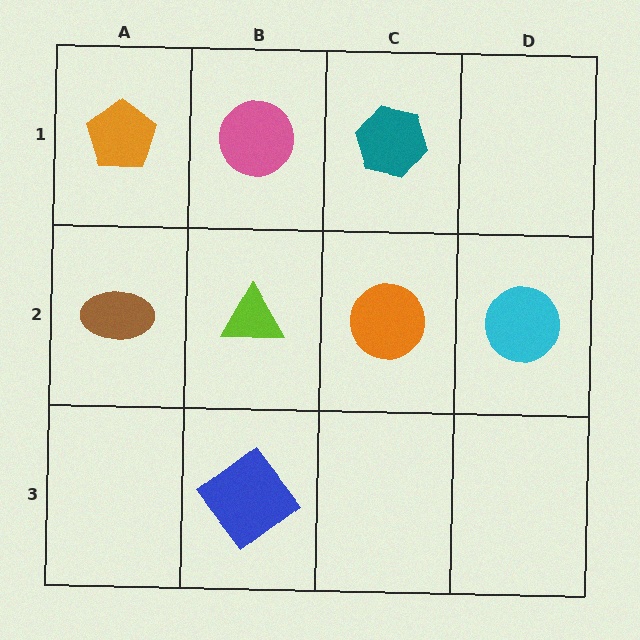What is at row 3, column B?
A blue diamond.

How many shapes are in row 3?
1 shape.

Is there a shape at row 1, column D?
No, that cell is empty.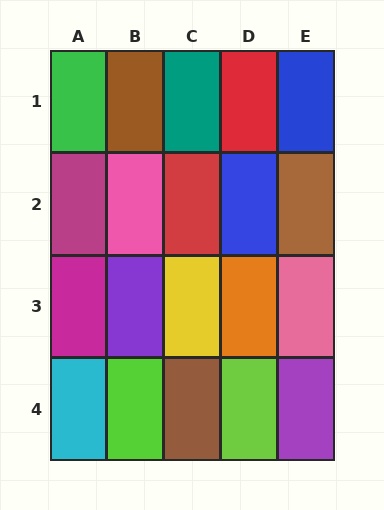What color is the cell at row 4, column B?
Lime.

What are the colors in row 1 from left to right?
Green, brown, teal, red, blue.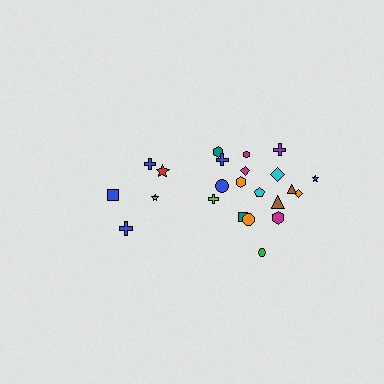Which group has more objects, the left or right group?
The right group.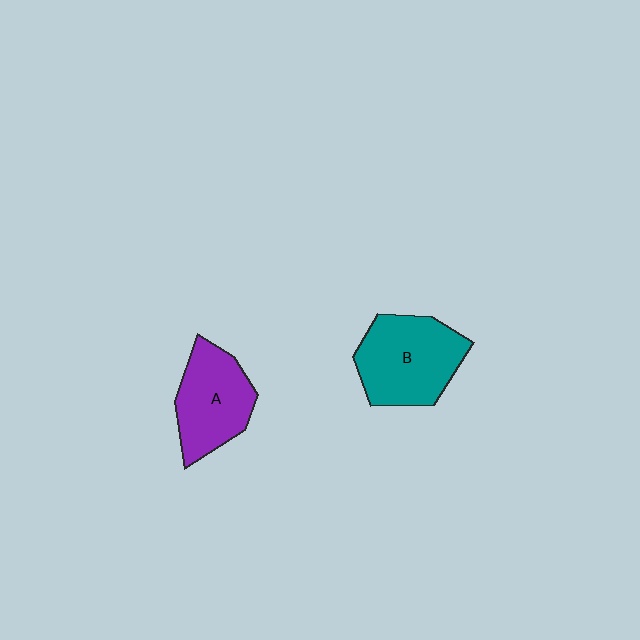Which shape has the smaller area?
Shape A (purple).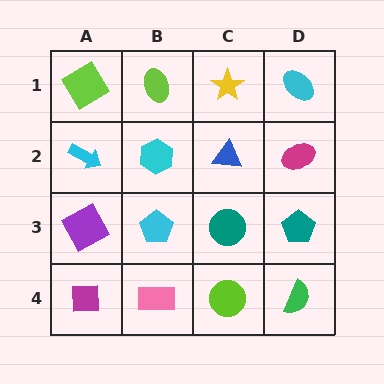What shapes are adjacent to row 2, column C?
A yellow star (row 1, column C), a teal circle (row 3, column C), a cyan hexagon (row 2, column B), a magenta ellipse (row 2, column D).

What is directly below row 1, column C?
A blue triangle.